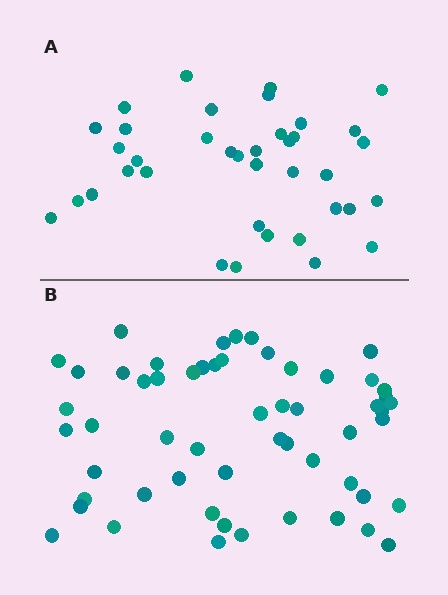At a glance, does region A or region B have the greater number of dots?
Region B (the bottom region) has more dots.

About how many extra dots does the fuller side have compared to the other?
Region B has approximately 20 more dots than region A.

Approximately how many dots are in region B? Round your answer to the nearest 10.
About 60 dots. (The exact count is 56, which rounds to 60.)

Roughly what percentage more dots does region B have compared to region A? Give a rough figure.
About 45% more.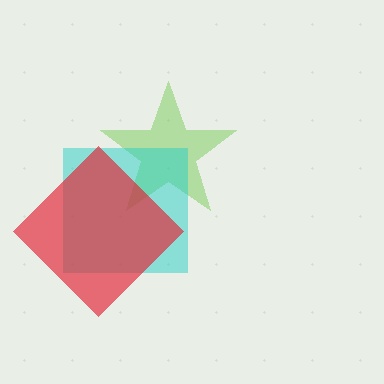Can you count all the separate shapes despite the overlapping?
Yes, there are 3 separate shapes.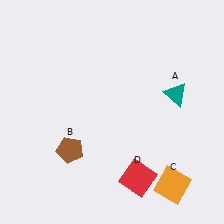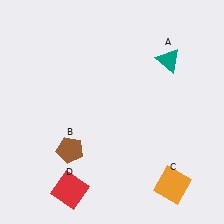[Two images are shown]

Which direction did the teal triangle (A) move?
The teal triangle (A) moved up.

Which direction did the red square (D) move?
The red square (D) moved left.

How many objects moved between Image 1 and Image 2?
2 objects moved between the two images.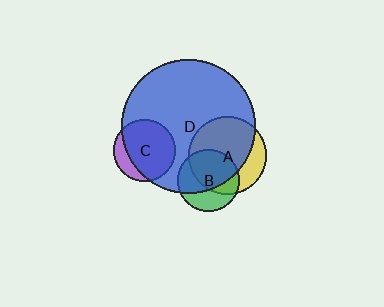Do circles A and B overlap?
Yes.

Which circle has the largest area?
Circle D (blue).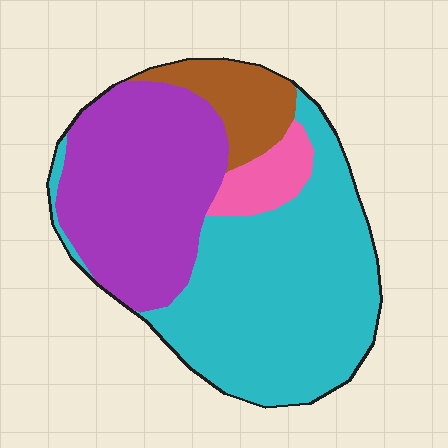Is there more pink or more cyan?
Cyan.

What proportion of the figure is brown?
Brown takes up about one tenth (1/10) of the figure.